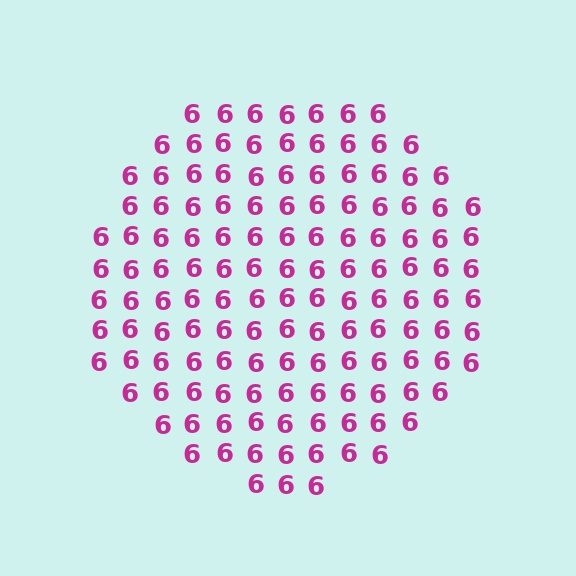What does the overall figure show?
The overall figure shows a circle.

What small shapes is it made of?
It is made of small digit 6's.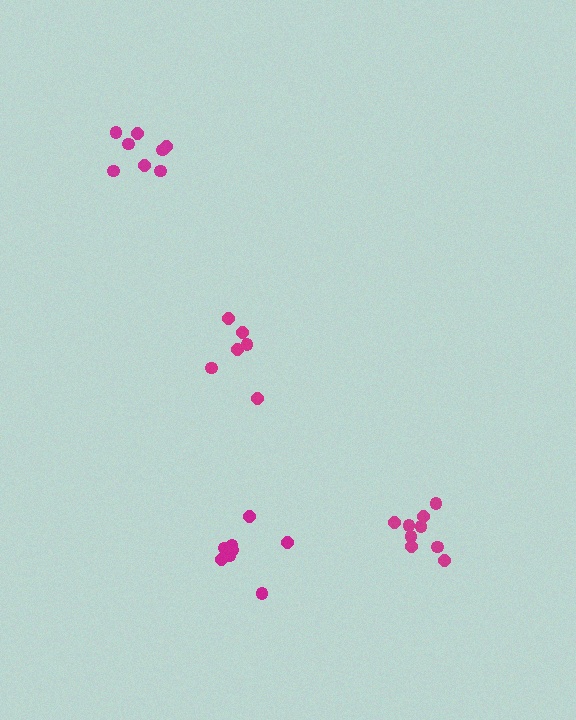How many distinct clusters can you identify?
There are 4 distinct clusters.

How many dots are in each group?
Group 1: 9 dots, Group 2: 8 dots, Group 3: 8 dots, Group 4: 6 dots (31 total).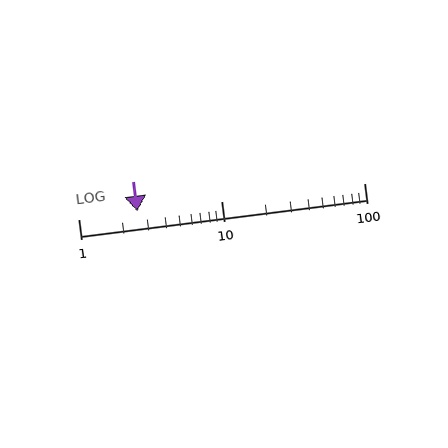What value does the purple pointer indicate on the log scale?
The pointer indicates approximately 2.6.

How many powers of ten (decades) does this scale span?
The scale spans 2 decades, from 1 to 100.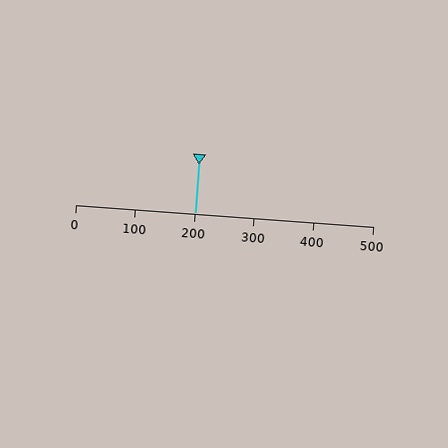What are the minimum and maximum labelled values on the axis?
The axis runs from 0 to 500.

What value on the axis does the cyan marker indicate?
The marker indicates approximately 200.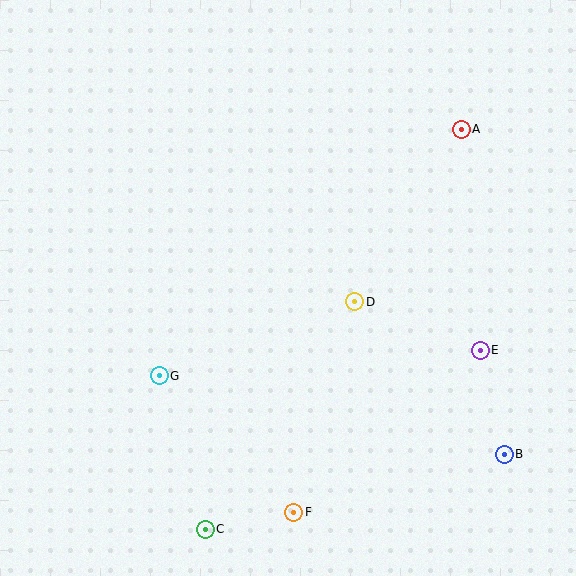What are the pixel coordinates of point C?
Point C is at (205, 529).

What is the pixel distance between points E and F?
The distance between E and F is 247 pixels.